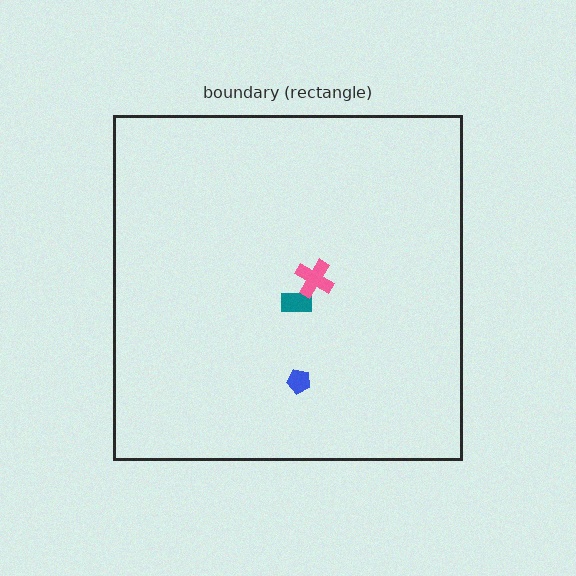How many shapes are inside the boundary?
3 inside, 0 outside.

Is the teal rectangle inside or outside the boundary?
Inside.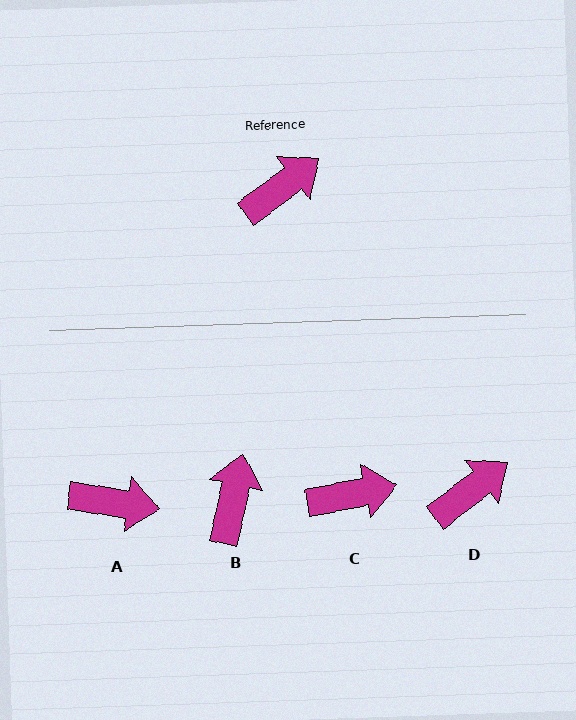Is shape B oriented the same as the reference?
No, it is off by about 40 degrees.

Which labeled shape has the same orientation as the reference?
D.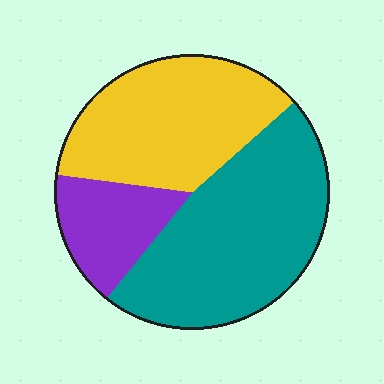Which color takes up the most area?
Teal, at roughly 45%.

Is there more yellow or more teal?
Teal.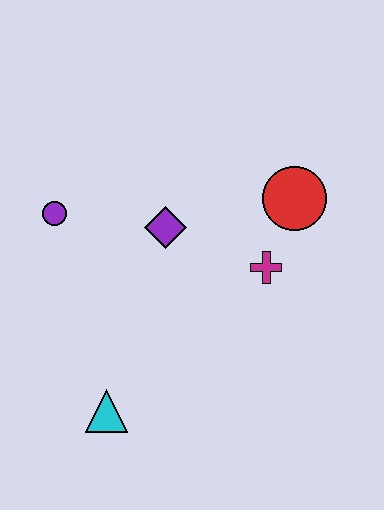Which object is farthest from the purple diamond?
The cyan triangle is farthest from the purple diamond.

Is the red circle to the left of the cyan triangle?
No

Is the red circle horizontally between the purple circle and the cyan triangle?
No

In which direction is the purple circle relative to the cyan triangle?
The purple circle is above the cyan triangle.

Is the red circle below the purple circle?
No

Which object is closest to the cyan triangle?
The purple diamond is closest to the cyan triangle.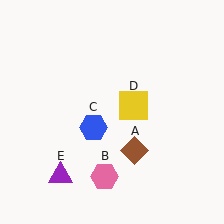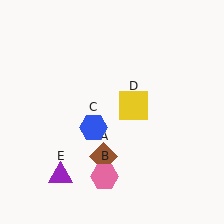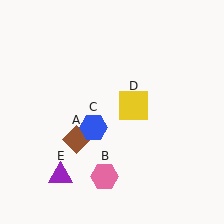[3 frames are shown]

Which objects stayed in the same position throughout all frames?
Pink hexagon (object B) and blue hexagon (object C) and yellow square (object D) and purple triangle (object E) remained stationary.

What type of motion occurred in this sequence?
The brown diamond (object A) rotated clockwise around the center of the scene.